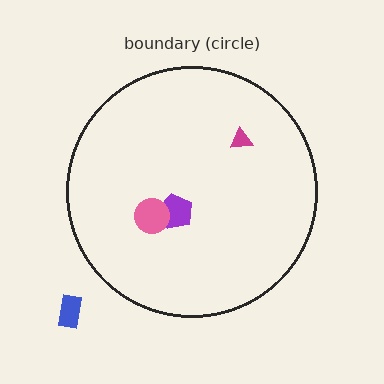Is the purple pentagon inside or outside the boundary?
Inside.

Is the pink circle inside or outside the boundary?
Inside.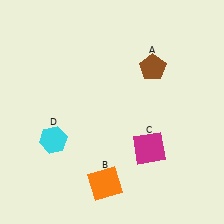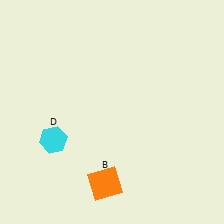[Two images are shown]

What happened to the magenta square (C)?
The magenta square (C) was removed in Image 2. It was in the bottom-right area of Image 1.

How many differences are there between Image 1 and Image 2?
There are 2 differences between the two images.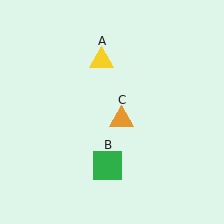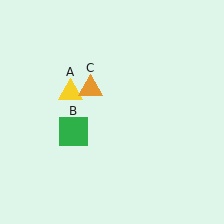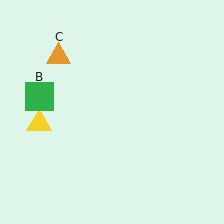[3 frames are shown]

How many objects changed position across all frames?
3 objects changed position: yellow triangle (object A), green square (object B), orange triangle (object C).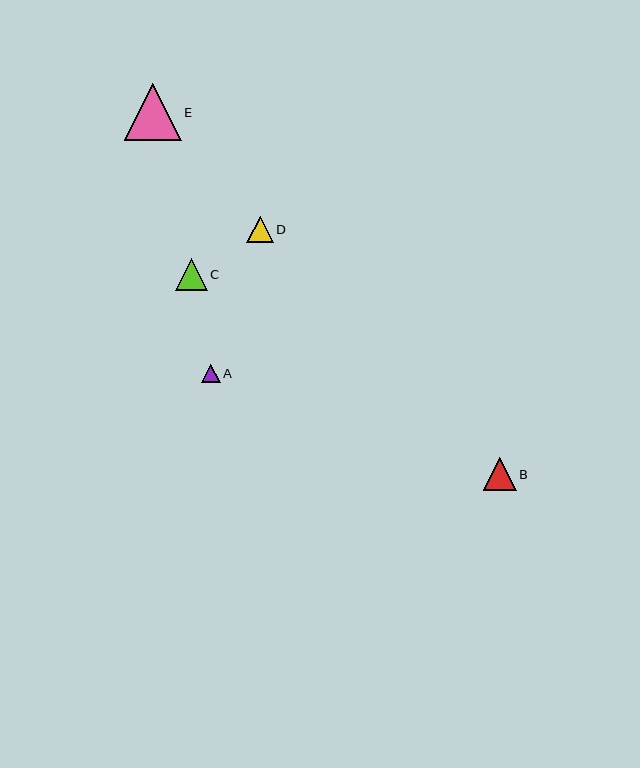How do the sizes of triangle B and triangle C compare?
Triangle B and triangle C are approximately the same size.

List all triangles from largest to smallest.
From largest to smallest: E, B, C, D, A.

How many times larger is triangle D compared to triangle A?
Triangle D is approximately 1.4 times the size of triangle A.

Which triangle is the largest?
Triangle E is the largest with a size of approximately 57 pixels.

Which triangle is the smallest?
Triangle A is the smallest with a size of approximately 19 pixels.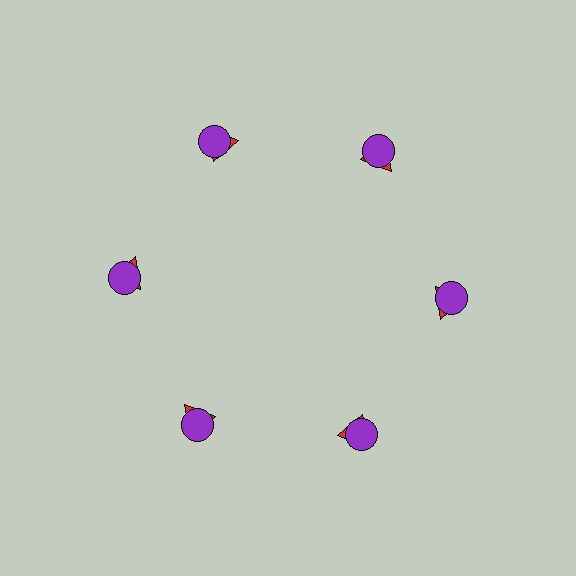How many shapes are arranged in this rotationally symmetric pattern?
There are 12 shapes, arranged in 6 groups of 2.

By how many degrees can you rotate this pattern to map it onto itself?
The pattern maps onto itself every 60 degrees of rotation.